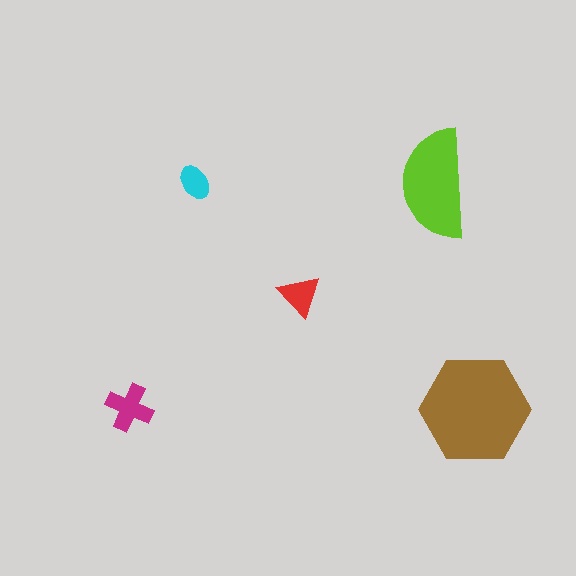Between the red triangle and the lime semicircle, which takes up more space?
The lime semicircle.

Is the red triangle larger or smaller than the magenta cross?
Smaller.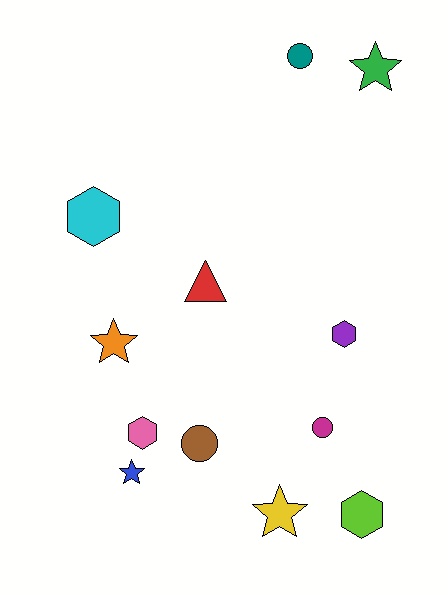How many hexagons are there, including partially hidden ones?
There are 4 hexagons.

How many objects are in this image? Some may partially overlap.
There are 12 objects.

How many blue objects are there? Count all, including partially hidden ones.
There is 1 blue object.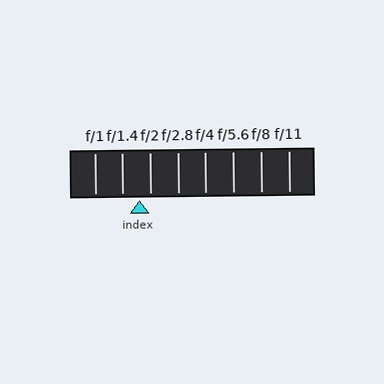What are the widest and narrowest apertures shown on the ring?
The widest aperture shown is f/1 and the narrowest is f/11.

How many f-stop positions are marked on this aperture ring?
There are 8 f-stop positions marked.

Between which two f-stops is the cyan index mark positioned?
The index mark is between f/1.4 and f/2.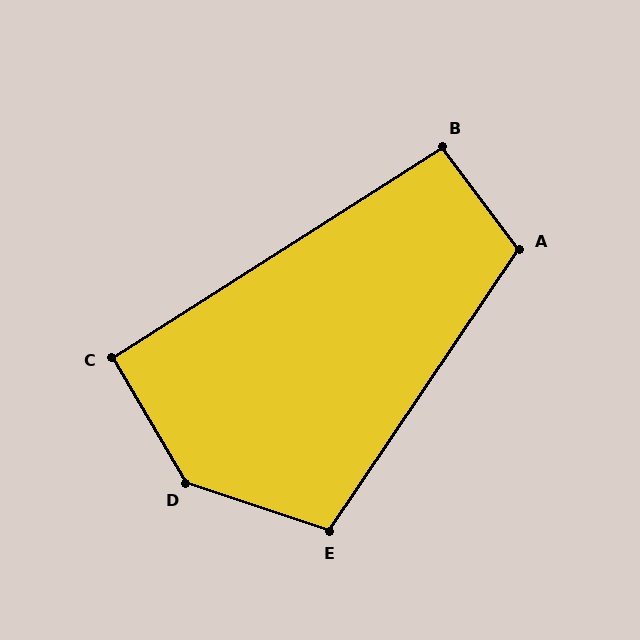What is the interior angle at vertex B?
Approximately 95 degrees (approximately right).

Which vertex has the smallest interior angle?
C, at approximately 92 degrees.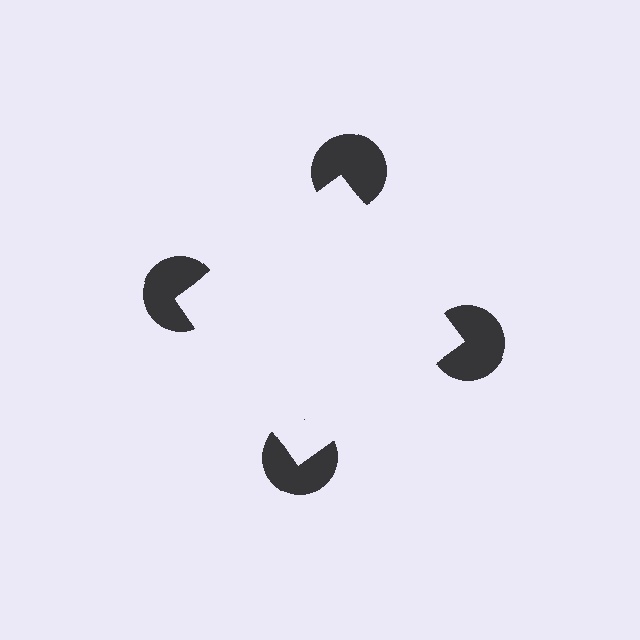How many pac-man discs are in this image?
There are 4 — one at each vertex of the illusory square.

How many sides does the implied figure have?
4 sides.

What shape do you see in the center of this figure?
An illusory square — its edges are inferred from the aligned wedge cuts in the pac-man discs, not physically drawn.